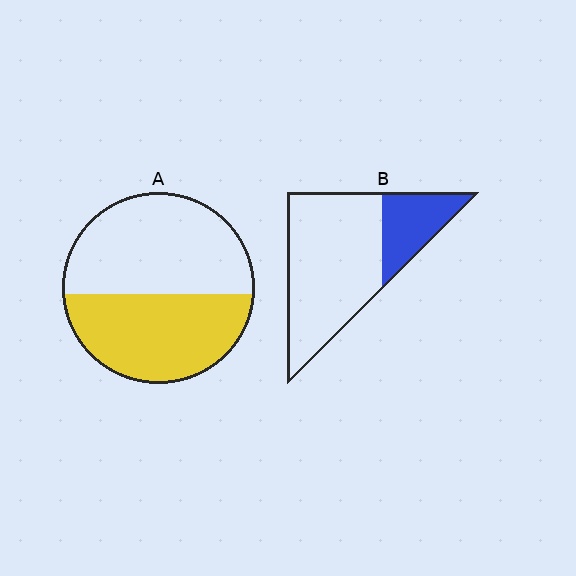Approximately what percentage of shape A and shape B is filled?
A is approximately 45% and B is approximately 25%.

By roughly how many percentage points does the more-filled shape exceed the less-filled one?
By roughly 20 percentage points (A over B).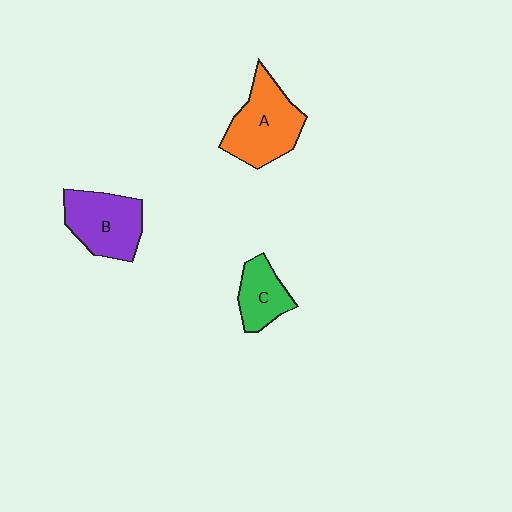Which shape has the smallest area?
Shape C (green).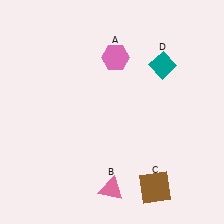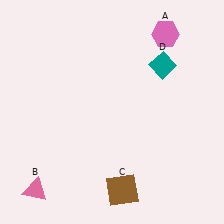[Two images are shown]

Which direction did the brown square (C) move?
The brown square (C) moved left.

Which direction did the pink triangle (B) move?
The pink triangle (B) moved left.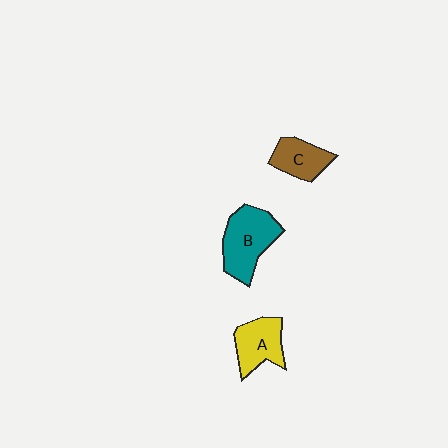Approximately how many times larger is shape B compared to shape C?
Approximately 1.6 times.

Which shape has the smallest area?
Shape C (brown).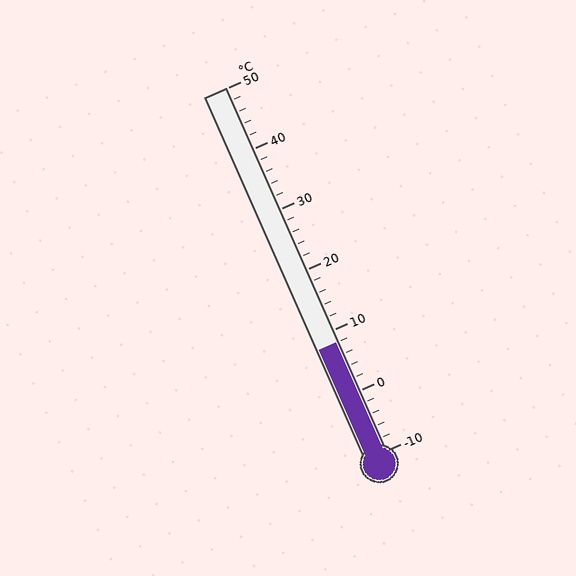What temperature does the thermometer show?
The thermometer shows approximately 8°C.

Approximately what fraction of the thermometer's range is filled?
The thermometer is filled to approximately 30% of its range.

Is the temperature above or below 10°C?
The temperature is below 10°C.